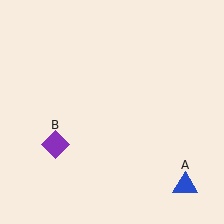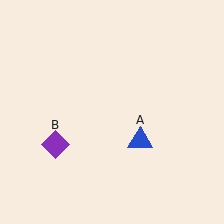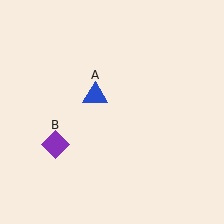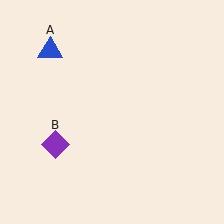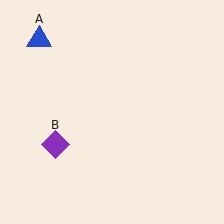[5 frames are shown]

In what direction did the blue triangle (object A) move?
The blue triangle (object A) moved up and to the left.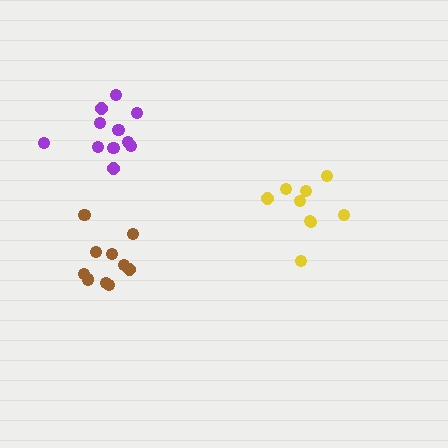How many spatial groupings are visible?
There are 3 spatial groupings.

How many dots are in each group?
Group 1: 11 dots, Group 2: 9 dots, Group 3: 10 dots (30 total).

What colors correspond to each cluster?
The clusters are colored: purple, yellow, brown.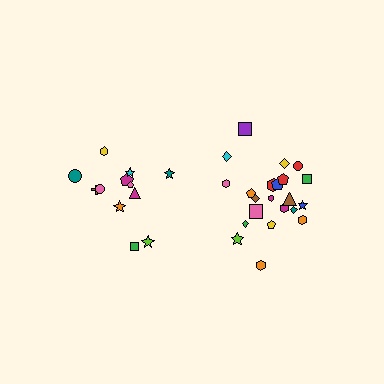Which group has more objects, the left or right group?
The right group.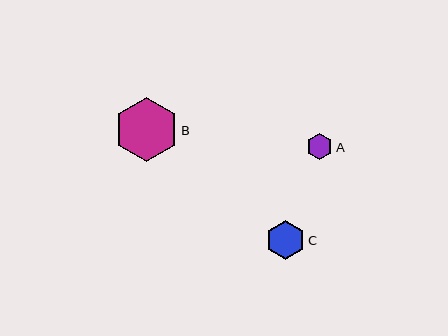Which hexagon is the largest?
Hexagon B is the largest with a size of approximately 64 pixels.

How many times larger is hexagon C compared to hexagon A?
Hexagon C is approximately 1.5 times the size of hexagon A.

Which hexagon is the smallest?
Hexagon A is the smallest with a size of approximately 26 pixels.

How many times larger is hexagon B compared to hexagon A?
Hexagon B is approximately 2.5 times the size of hexagon A.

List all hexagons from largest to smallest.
From largest to smallest: B, C, A.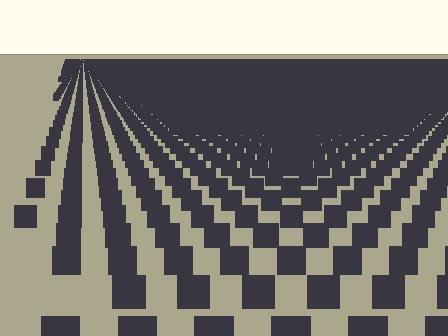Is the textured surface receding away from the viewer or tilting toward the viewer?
The surface is receding away from the viewer. Texture elements get smaller and denser toward the top.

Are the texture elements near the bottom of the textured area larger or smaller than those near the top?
Larger. Near the bottom, elements are closer to the viewer and appear at a bigger on-screen size.